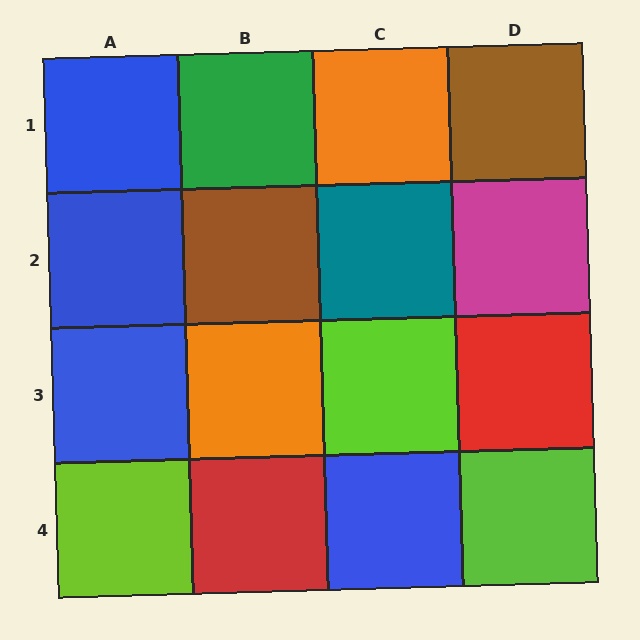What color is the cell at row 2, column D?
Magenta.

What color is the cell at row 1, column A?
Blue.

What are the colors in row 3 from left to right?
Blue, orange, lime, red.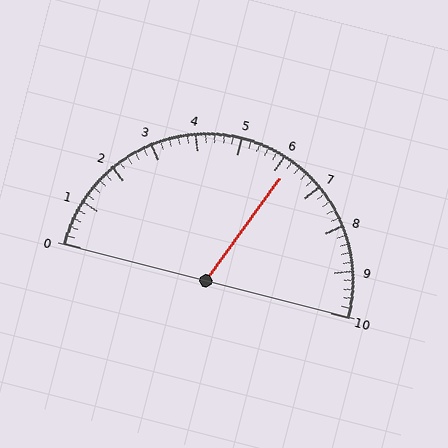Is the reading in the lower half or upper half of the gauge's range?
The reading is in the upper half of the range (0 to 10).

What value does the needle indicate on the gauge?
The needle indicates approximately 6.2.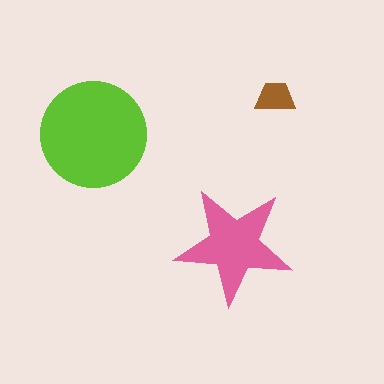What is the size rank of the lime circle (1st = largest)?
1st.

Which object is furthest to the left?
The lime circle is leftmost.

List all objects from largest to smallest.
The lime circle, the pink star, the brown trapezoid.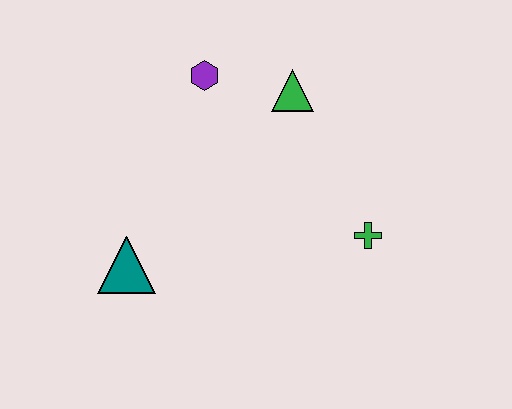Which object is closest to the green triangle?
The purple hexagon is closest to the green triangle.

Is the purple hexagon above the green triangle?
Yes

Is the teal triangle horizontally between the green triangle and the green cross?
No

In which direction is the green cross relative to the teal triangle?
The green cross is to the right of the teal triangle.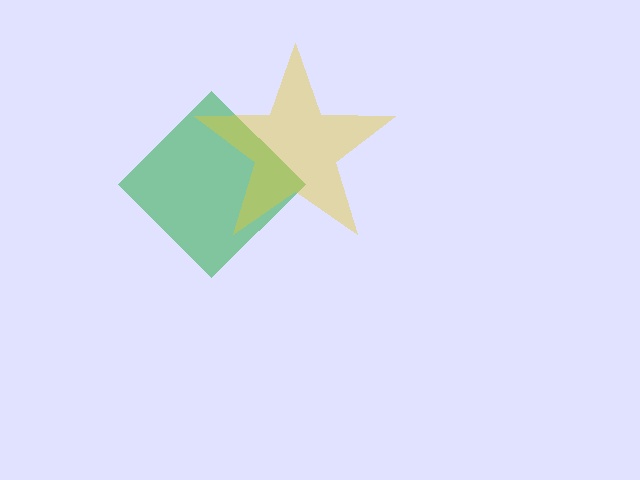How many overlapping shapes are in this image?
There are 2 overlapping shapes in the image.